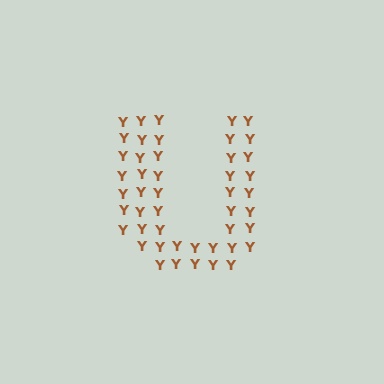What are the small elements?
The small elements are letter Y's.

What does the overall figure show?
The overall figure shows the letter U.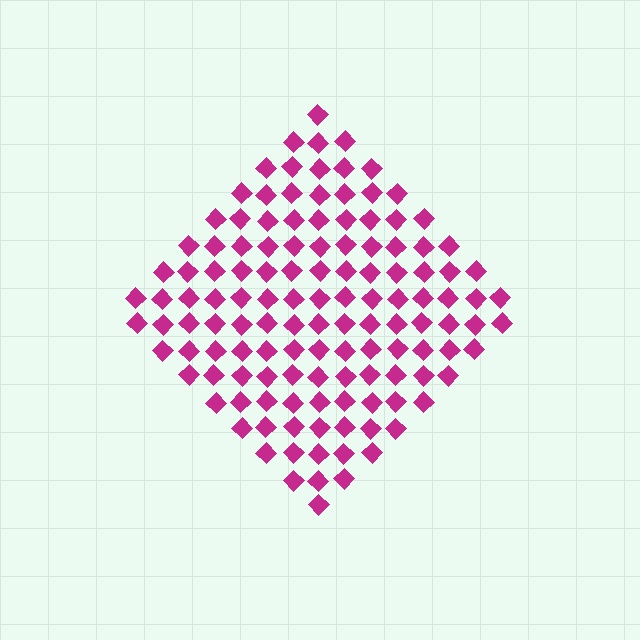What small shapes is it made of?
It is made of small diamonds.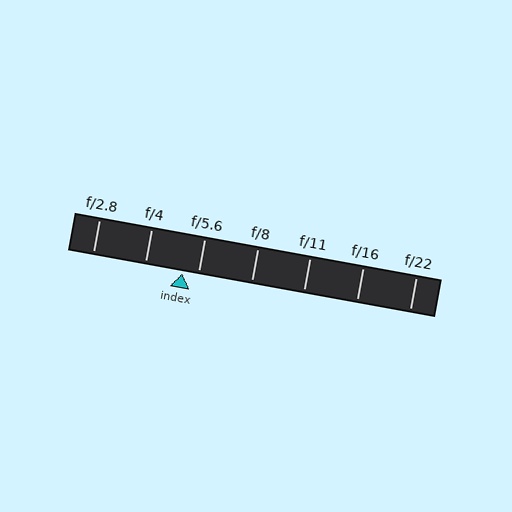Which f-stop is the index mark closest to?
The index mark is closest to f/5.6.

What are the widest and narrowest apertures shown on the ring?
The widest aperture shown is f/2.8 and the narrowest is f/22.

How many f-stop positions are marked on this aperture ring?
There are 7 f-stop positions marked.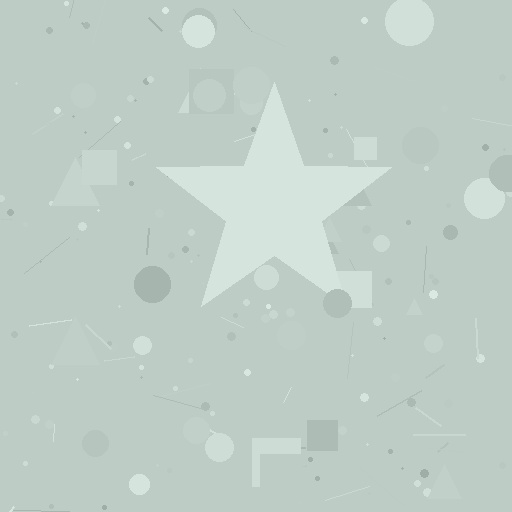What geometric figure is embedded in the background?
A star is embedded in the background.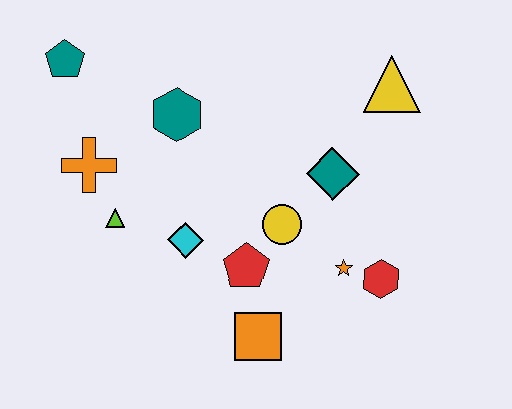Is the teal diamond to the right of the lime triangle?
Yes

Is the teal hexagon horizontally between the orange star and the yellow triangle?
No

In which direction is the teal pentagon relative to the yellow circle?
The teal pentagon is to the left of the yellow circle.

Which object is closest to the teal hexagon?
The orange cross is closest to the teal hexagon.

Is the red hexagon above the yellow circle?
No